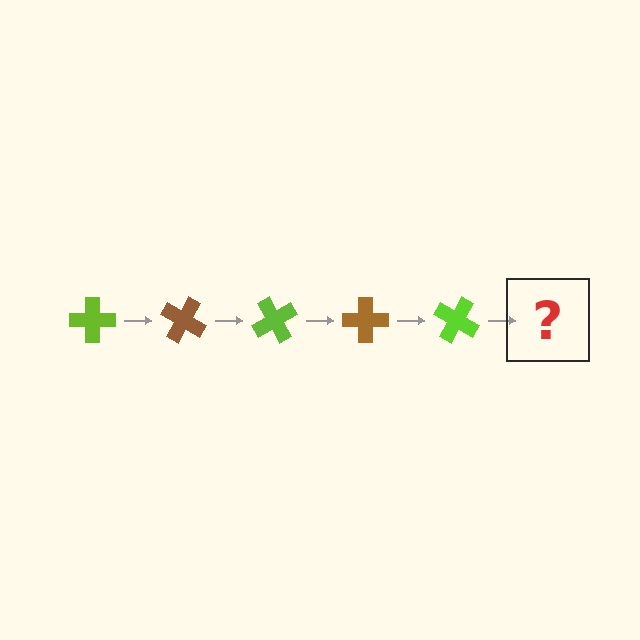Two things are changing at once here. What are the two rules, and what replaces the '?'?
The two rules are that it rotates 30 degrees each step and the color cycles through lime and brown. The '?' should be a brown cross, rotated 150 degrees from the start.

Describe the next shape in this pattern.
It should be a brown cross, rotated 150 degrees from the start.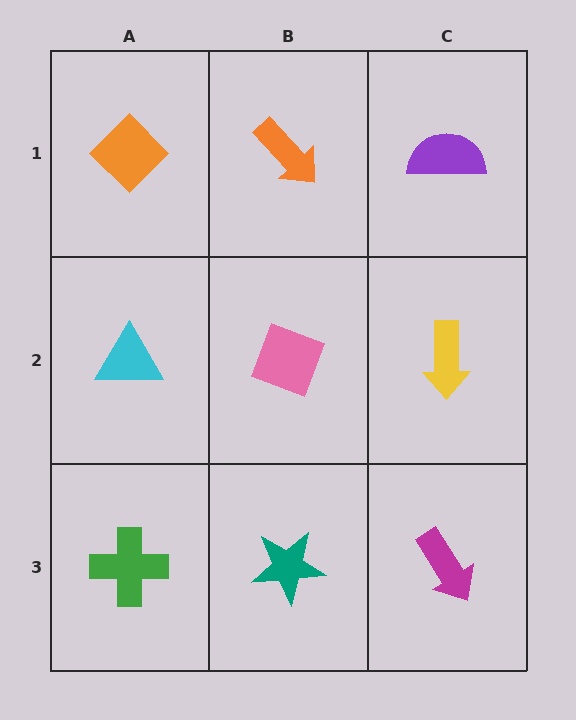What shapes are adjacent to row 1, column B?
A pink diamond (row 2, column B), an orange diamond (row 1, column A), a purple semicircle (row 1, column C).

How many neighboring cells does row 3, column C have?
2.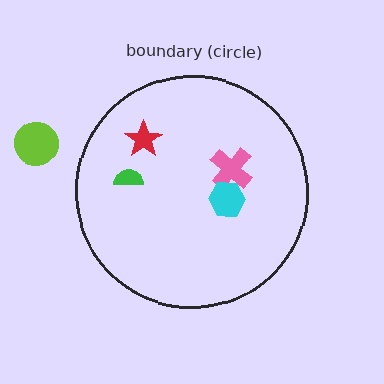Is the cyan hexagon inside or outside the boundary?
Inside.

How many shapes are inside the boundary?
4 inside, 1 outside.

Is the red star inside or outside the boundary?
Inside.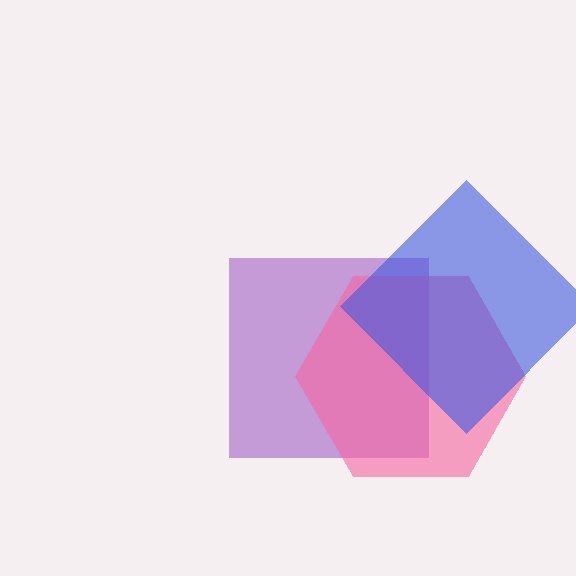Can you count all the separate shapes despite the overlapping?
Yes, there are 3 separate shapes.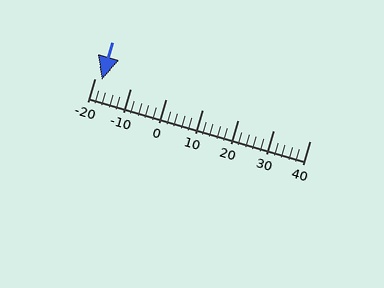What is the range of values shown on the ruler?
The ruler shows values from -20 to 40.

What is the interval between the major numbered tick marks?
The major tick marks are spaced 10 units apart.